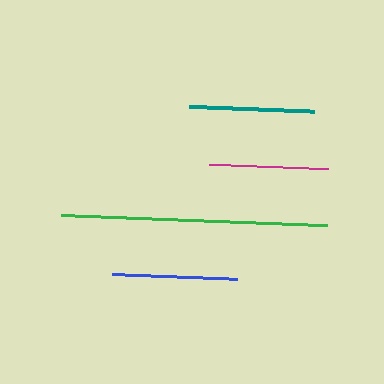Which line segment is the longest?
The green line is the longest at approximately 266 pixels.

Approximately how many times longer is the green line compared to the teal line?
The green line is approximately 2.1 times the length of the teal line.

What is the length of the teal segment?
The teal segment is approximately 125 pixels long.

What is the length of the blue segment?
The blue segment is approximately 125 pixels long.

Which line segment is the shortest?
The magenta line is the shortest at approximately 118 pixels.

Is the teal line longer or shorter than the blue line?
The blue line is longer than the teal line.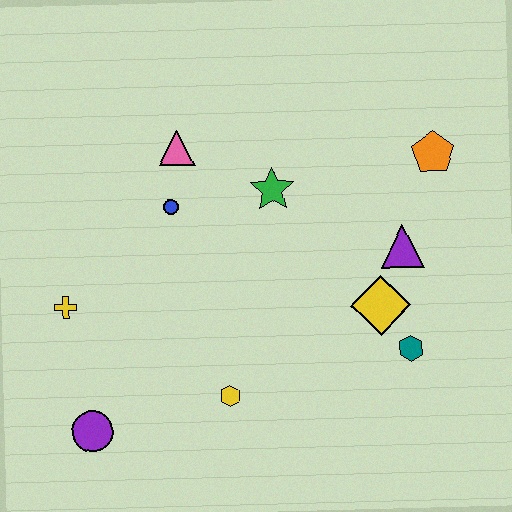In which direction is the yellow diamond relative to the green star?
The yellow diamond is below the green star.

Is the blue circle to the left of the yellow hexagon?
Yes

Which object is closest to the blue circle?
The pink triangle is closest to the blue circle.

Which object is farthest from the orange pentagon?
The purple circle is farthest from the orange pentagon.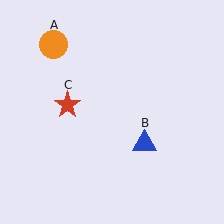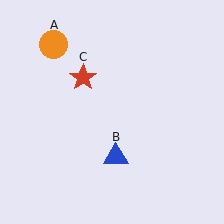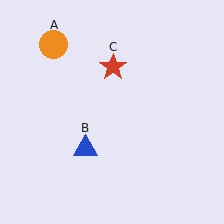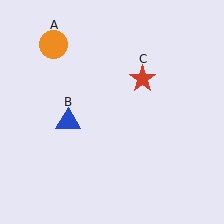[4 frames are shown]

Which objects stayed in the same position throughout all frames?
Orange circle (object A) remained stationary.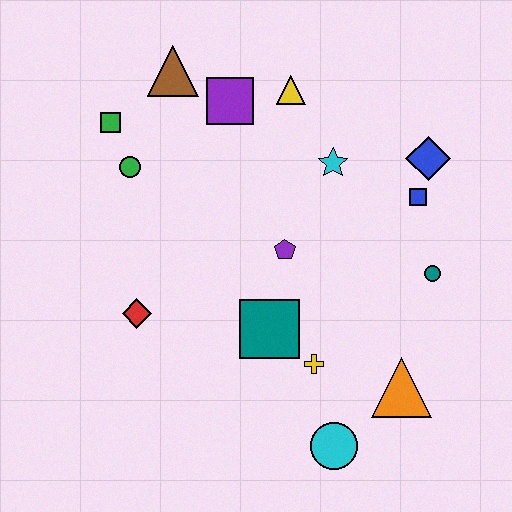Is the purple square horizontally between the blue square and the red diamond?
Yes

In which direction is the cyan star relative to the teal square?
The cyan star is above the teal square.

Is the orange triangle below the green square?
Yes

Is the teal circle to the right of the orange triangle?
Yes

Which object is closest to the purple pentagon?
The teal square is closest to the purple pentagon.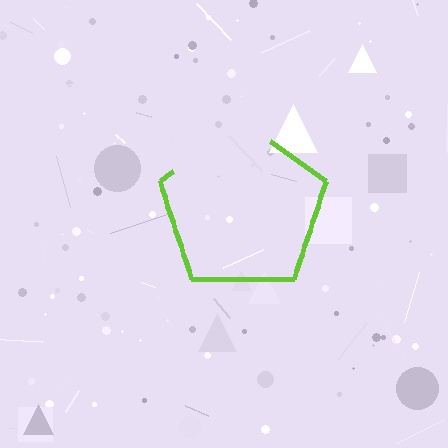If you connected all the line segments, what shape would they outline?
They would outline a pentagon.